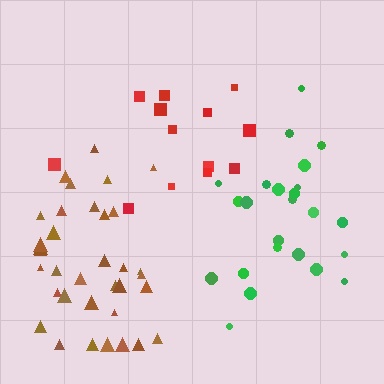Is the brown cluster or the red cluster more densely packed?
Brown.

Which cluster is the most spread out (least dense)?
Red.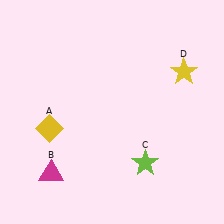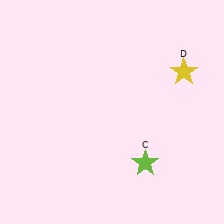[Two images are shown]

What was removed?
The yellow diamond (A), the magenta triangle (B) were removed in Image 2.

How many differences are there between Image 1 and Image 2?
There are 2 differences between the two images.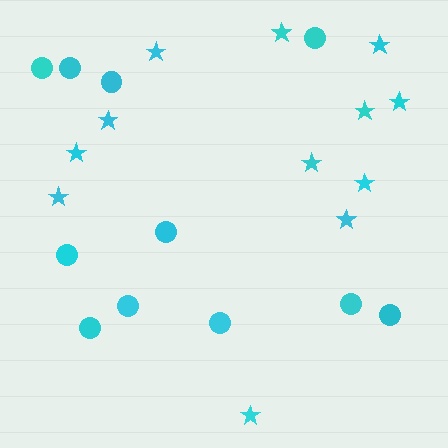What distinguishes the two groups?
There are 2 groups: one group of stars (12) and one group of circles (11).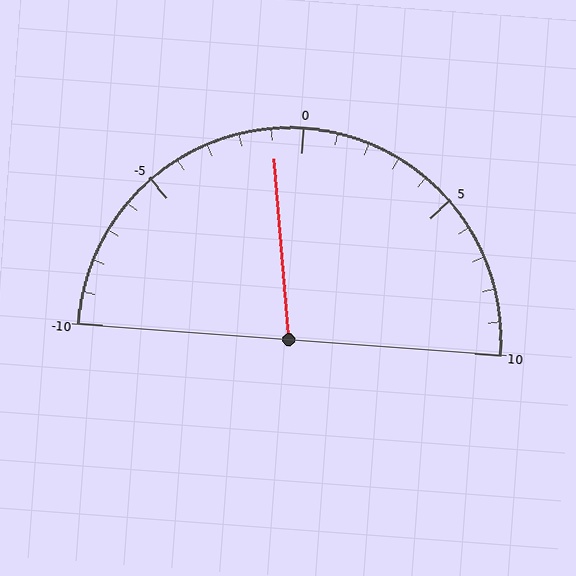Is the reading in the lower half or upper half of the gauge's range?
The reading is in the lower half of the range (-10 to 10).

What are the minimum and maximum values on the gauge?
The gauge ranges from -10 to 10.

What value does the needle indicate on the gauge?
The needle indicates approximately -1.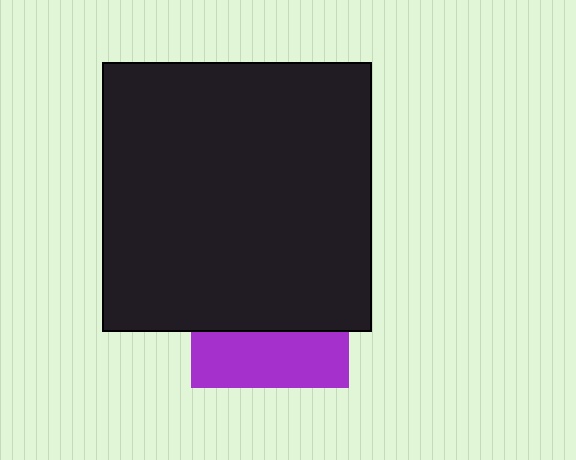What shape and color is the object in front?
The object in front is a black square.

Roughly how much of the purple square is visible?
A small part of it is visible (roughly 35%).